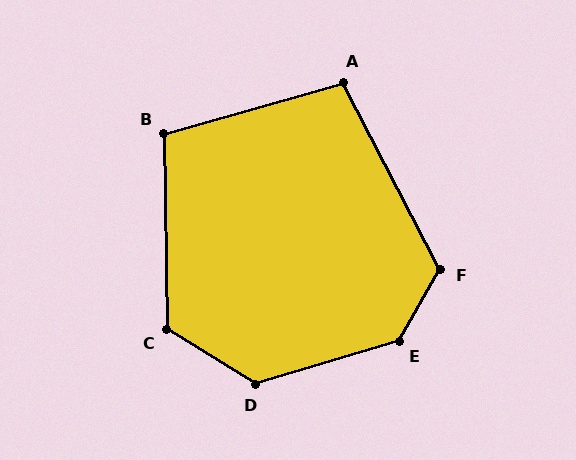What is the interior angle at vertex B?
Approximately 105 degrees (obtuse).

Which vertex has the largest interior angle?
E, at approximately 136 degrees.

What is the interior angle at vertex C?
Approximately 122 degrees (obtuse).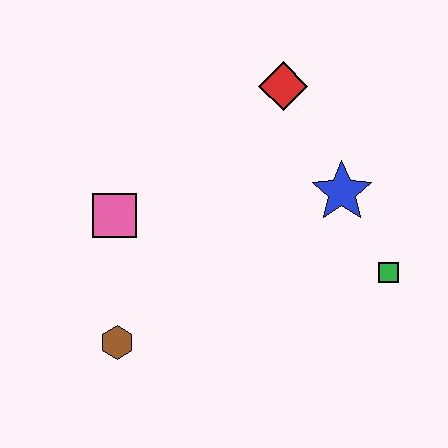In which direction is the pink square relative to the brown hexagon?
The pink square is above the brown hexagon.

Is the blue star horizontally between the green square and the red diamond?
Yes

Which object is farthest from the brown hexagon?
The red diamond is farthest from the brown hexagon.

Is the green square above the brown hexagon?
Yes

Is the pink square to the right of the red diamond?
No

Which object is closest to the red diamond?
The blue star is closest to the red diamond.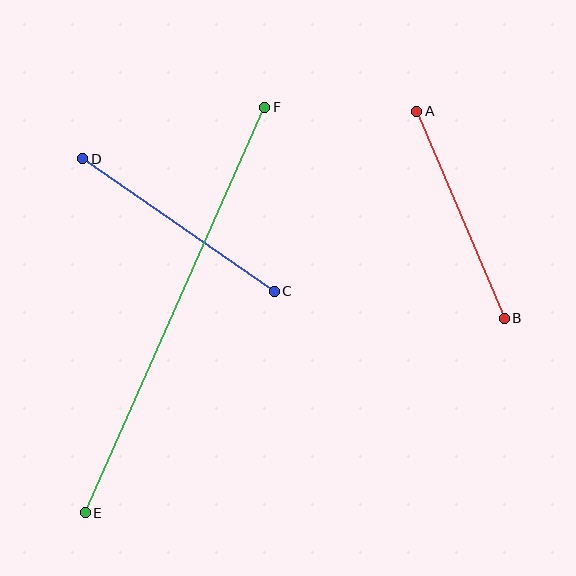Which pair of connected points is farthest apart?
Points E and F are farthest apart.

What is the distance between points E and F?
The distance is approximately 443 pixels.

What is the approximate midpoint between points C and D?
The midpoint is at approximately (178, 225) pixels.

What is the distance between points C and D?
The distance is approximately 233 pixels.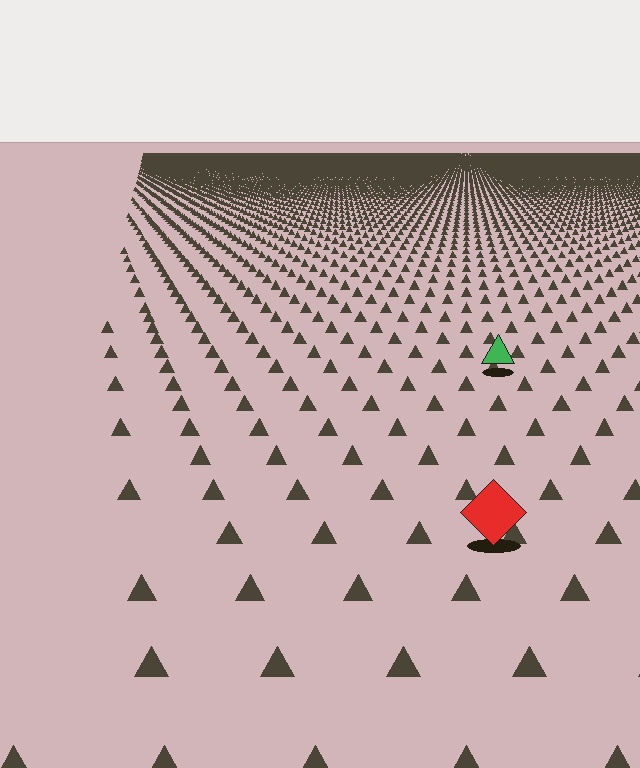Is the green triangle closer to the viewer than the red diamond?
No. The red diamond is closer — you can tell from the texture gradient: the ground texture is coarser near it.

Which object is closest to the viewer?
The red diamond is closest. The texture marks near it are larger and more spread out.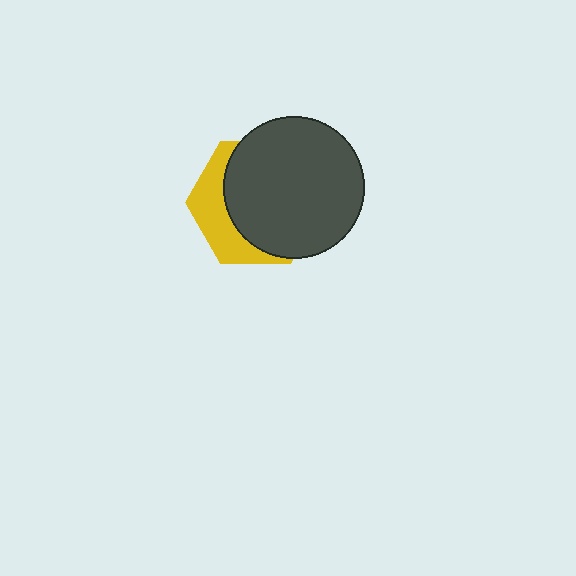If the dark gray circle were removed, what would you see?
You would see the complete yellow hexagon.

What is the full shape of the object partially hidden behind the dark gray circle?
The partially hidden object is a yellow hexagon.